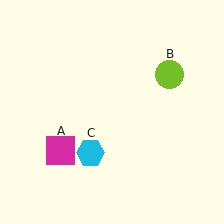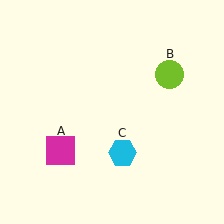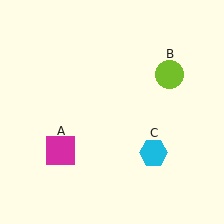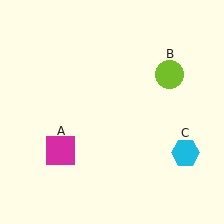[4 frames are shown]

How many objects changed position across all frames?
1 object changed position: cyan hexagon (object C).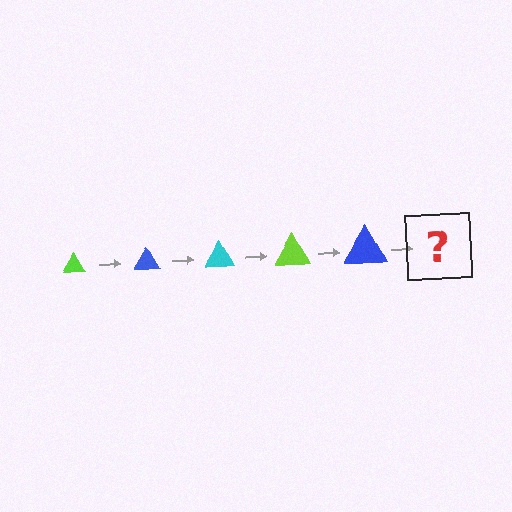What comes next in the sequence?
The next element should be a cyan triangle, larger than the previous one.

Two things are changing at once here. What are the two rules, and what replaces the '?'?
The two rules are that the triangle grows larger each step and the color cycles through lime, blue, and cyan. The '?' should be a cyan triangle, larger than the previous one.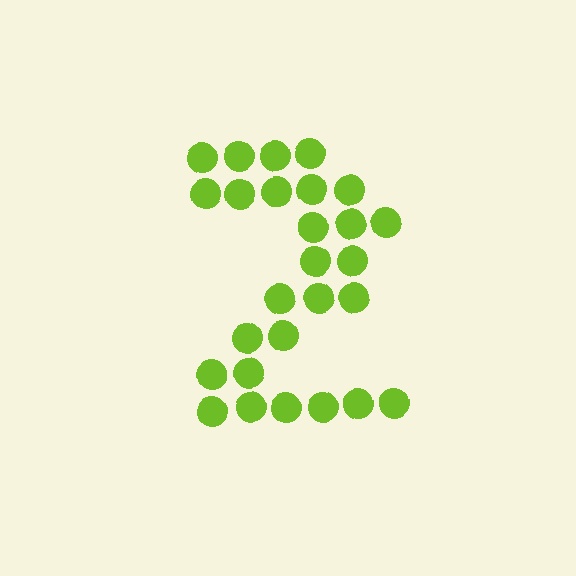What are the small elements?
The small elements are circles.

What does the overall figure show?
The overall figure shows the digit 2.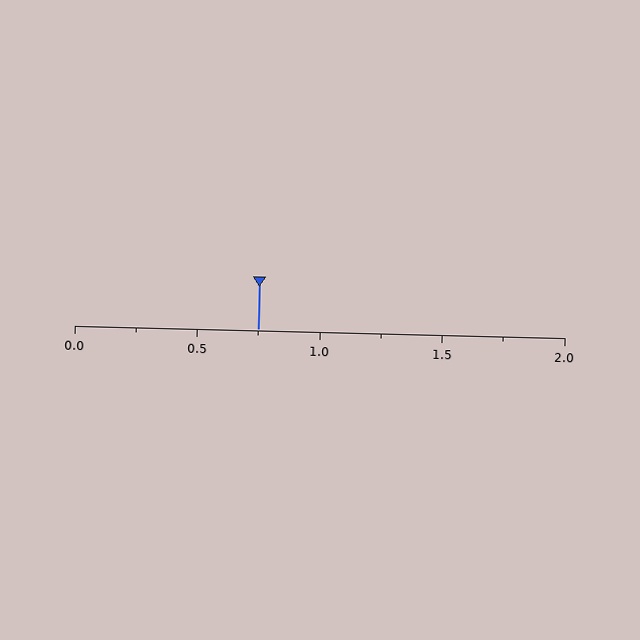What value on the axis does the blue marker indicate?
The marker indicates approximately 0.75.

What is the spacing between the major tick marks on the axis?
The major ticks are spaced 0.5 apart.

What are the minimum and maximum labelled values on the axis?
The axis runs from 0.0 to 2.0.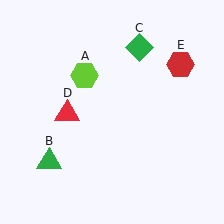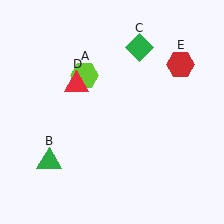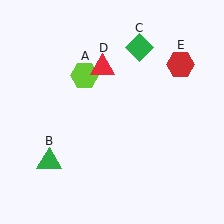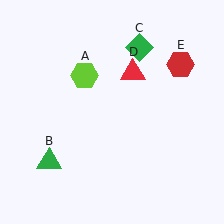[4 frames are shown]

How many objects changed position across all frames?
1 object changed position: red triangle (object D).